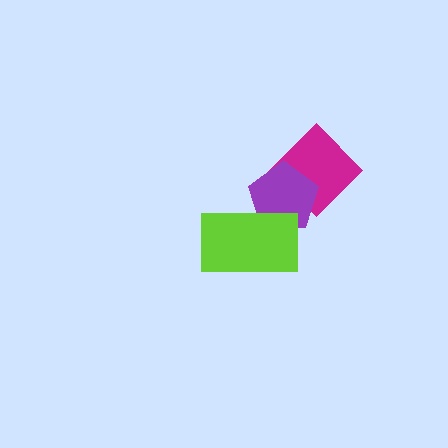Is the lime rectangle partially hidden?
No, no other shape covers it.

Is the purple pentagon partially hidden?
Yes, it is partially covered by another shape.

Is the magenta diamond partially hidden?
Yes, it is partially covered by another shape.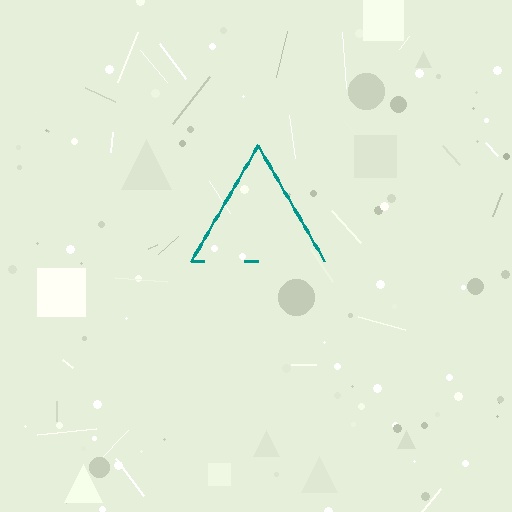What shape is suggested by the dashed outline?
The dashed outline suggests a triangle.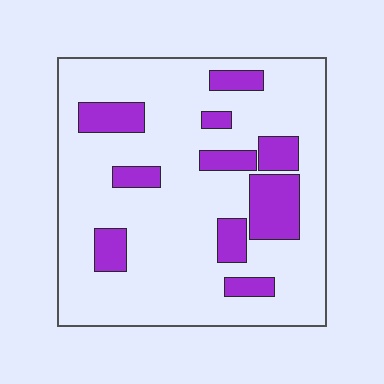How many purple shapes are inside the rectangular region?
10.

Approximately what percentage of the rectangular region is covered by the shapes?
Approximately 20%.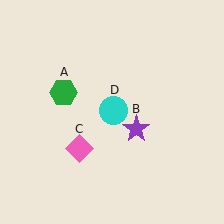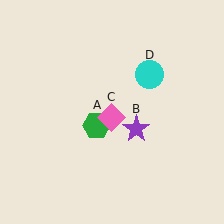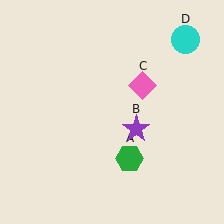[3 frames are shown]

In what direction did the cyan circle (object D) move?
The cyan circle (object D) moved up and to the right.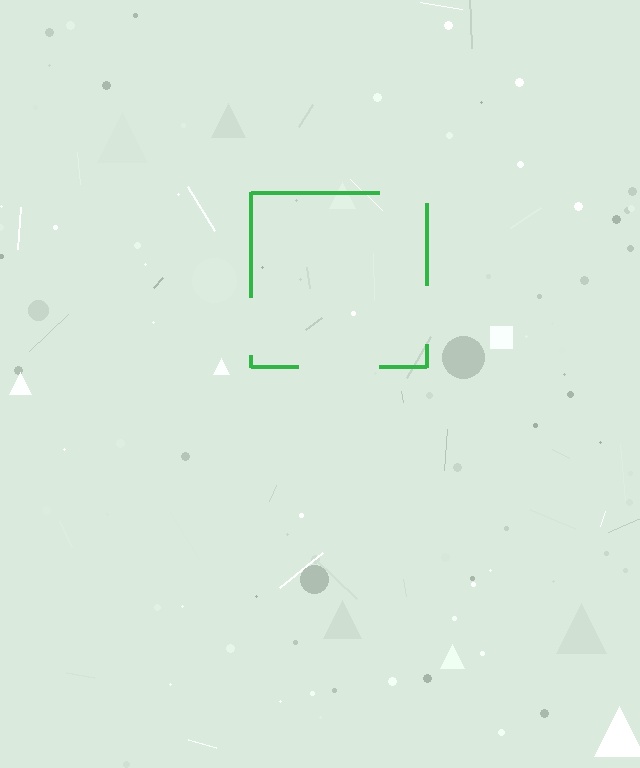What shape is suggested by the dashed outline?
The dashed outline suggests a square.